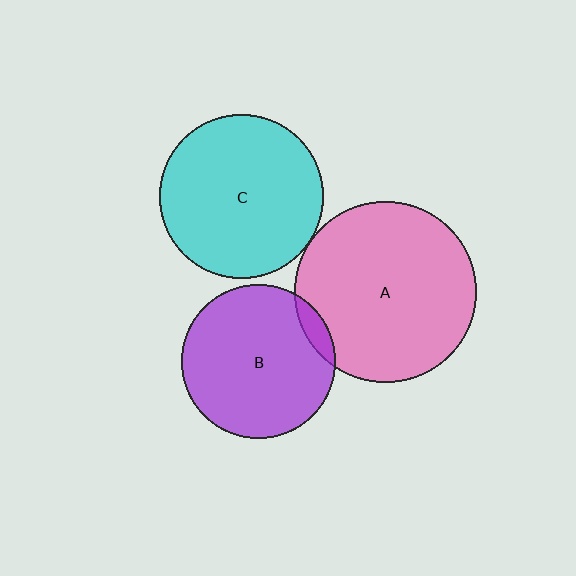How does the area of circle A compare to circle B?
Approximately 1.4 times.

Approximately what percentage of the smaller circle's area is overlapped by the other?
Approximately 5%.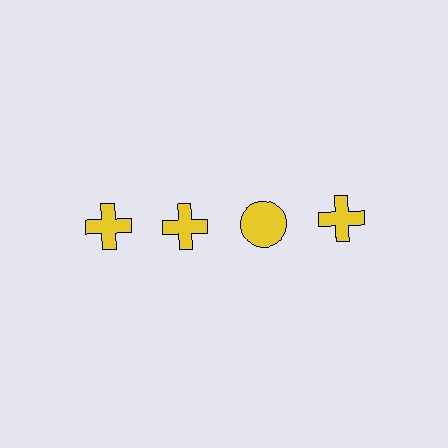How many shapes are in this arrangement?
There are 4 shapes arranged in a grid pattern.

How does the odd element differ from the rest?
It has a different shape: circle instead of cross.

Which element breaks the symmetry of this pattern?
The yellow circle in the top row, center column breaks the symmetry. All other shapes are yellow crosses.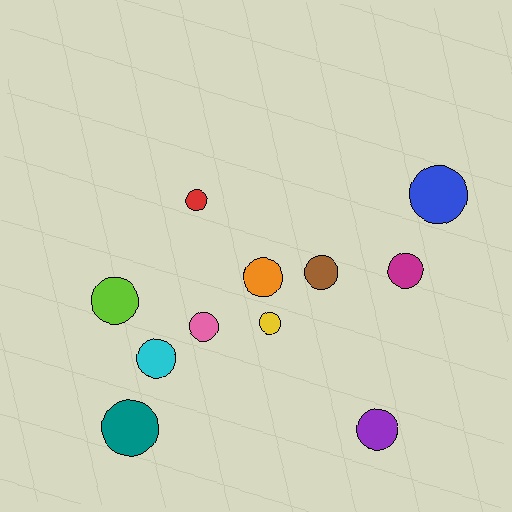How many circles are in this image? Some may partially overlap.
There are 11 circles.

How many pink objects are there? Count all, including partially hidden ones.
There is 1 pink object.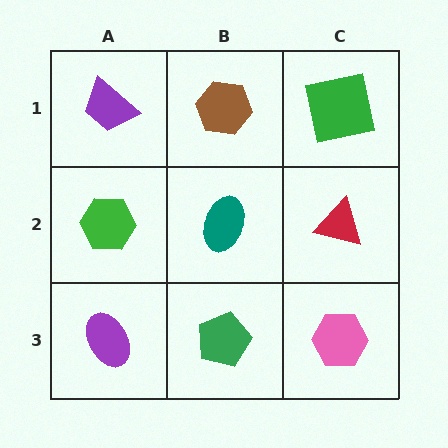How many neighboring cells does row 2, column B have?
4.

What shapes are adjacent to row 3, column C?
A red triangle (row 2, column C), a green pentagon (row 3, column B).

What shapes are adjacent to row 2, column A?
A purple trapezoid (row 1, column A), a purple ellipse (row 3, column A), a teal ellipse (row 2, column B).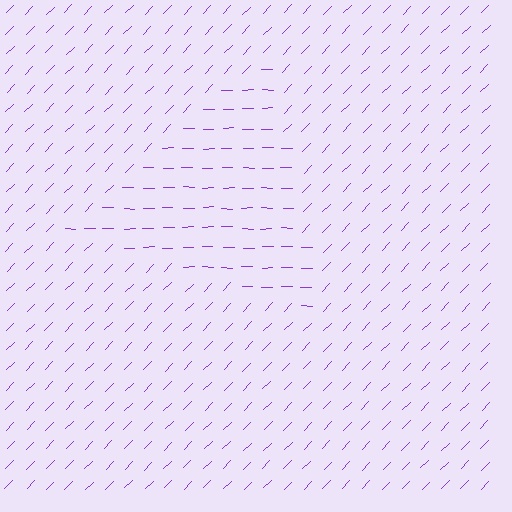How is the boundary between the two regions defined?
The boundary is defined purely by a change in line orientation (approximately 45 degrees difference). All lines are the same color and thickness.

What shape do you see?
I see a triangle.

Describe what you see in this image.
The image is filled with small purple line segments. A triangle region in the image has lines oriented differently from the surrounding lines, creating a visible texture boundary.